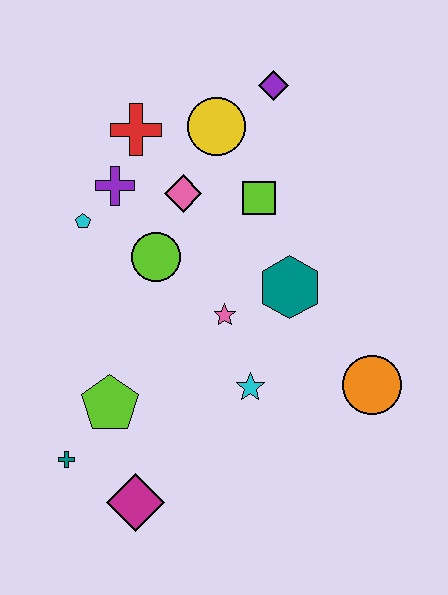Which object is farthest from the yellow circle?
The magenta diamond is farthest from the yellow circle.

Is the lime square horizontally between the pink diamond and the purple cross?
No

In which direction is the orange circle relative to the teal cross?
The orange circle is to the right of the teal cross.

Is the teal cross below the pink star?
Yes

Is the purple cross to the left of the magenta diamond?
Yes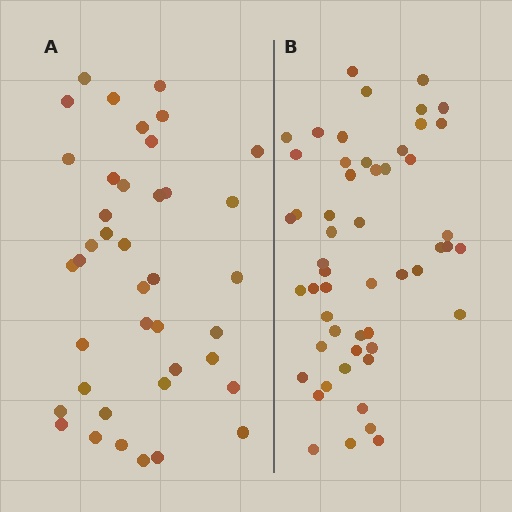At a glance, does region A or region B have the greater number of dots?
Region B (the right region) has more dots.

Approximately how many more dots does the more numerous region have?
Region B has approximately 15 more dots than region A.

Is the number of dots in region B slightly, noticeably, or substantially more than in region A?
Region B has noticeably more, but not dramatically so. The ratio is roughly 1.3 to 1.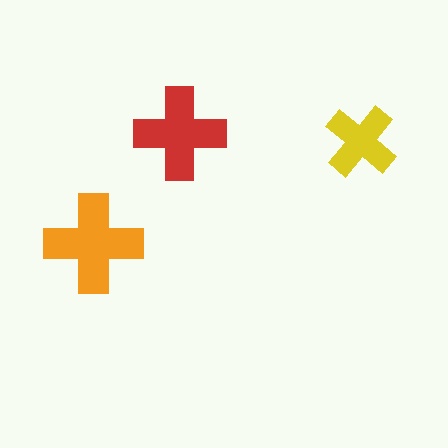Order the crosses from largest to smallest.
the orange one, the red one, the yellow one.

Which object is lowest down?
The orange cross is bottommost.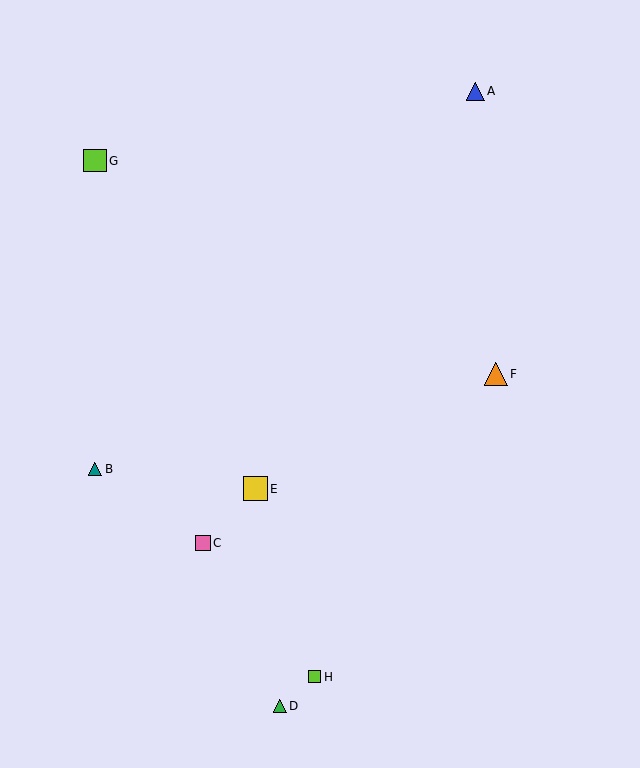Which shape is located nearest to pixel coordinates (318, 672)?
The lime square (labeled H) at (315, 677) is nearest to that location.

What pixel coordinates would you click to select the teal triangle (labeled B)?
Click at (95, 469) to select the teal triangle B.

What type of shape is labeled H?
Shape H is a lime square.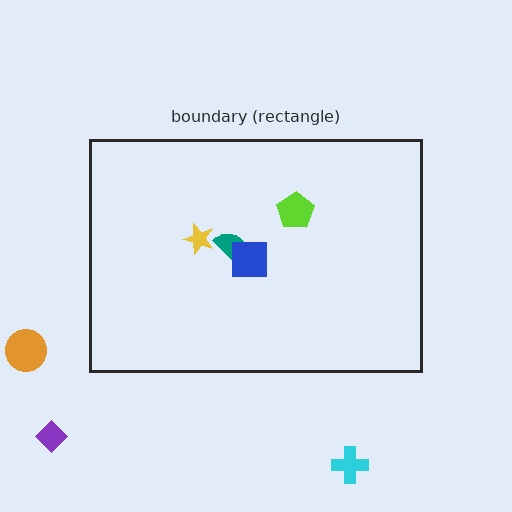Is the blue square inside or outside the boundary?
Inside.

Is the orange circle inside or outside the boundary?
Outside.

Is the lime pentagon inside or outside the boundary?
Inside.